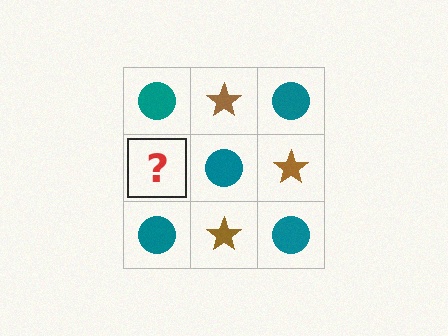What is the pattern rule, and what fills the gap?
The rule is that it alternates teal circle and brown star in a checkerboard pattern. The gap should be filled with a brown star.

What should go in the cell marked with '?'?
The missing cell should contain a brown star.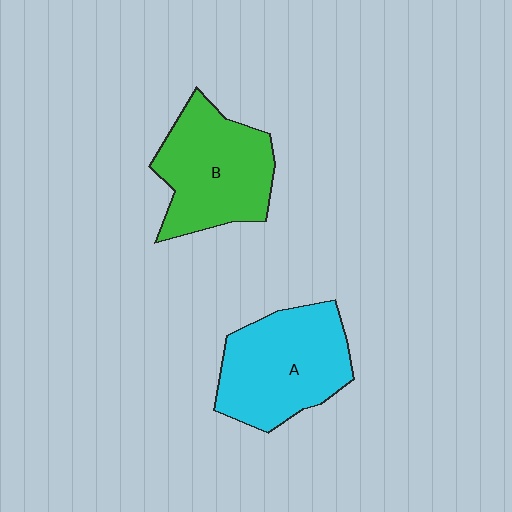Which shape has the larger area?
Shape A (cyan).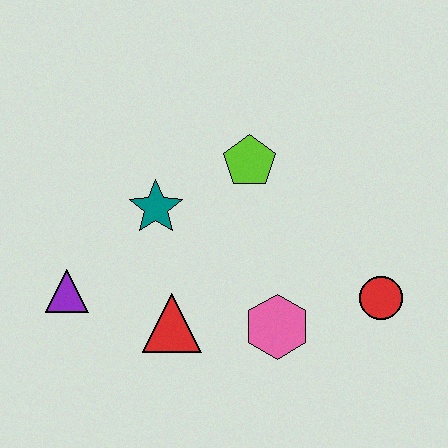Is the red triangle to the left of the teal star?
No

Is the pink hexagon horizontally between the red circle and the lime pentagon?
Yes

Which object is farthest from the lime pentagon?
The purple triangle is farthest from the lime pentagon.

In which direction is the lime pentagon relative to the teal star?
The lime pentagon is to the right of the teal star.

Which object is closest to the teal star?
The lime pentagon is closest to the teal star.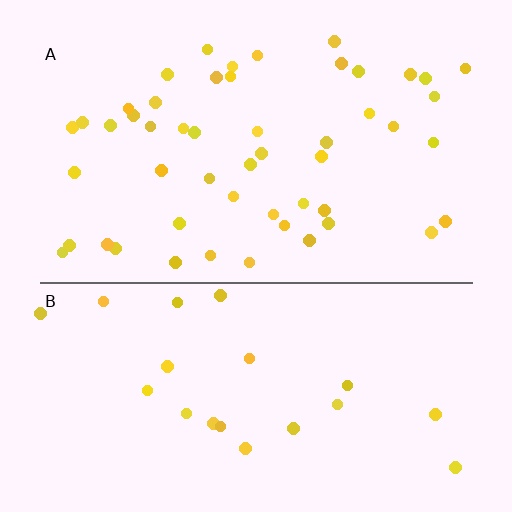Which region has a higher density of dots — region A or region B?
A (the top).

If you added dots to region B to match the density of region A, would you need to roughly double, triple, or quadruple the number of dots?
Approximately double.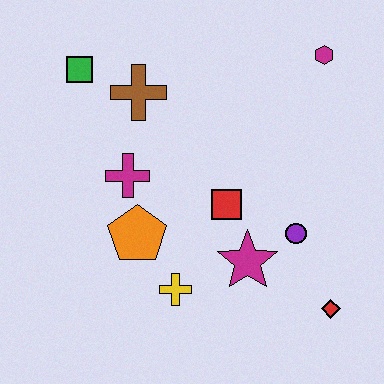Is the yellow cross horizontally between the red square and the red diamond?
No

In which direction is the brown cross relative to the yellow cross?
The brown cross is above the yellow cross.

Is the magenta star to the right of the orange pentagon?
Yes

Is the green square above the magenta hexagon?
No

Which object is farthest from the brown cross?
The red diamond is farthest from the brown cross.